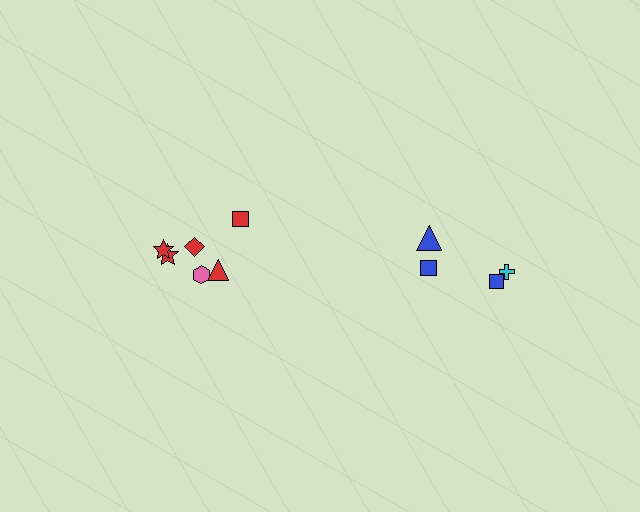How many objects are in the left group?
There are 6 objects.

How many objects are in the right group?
There are 4 objects.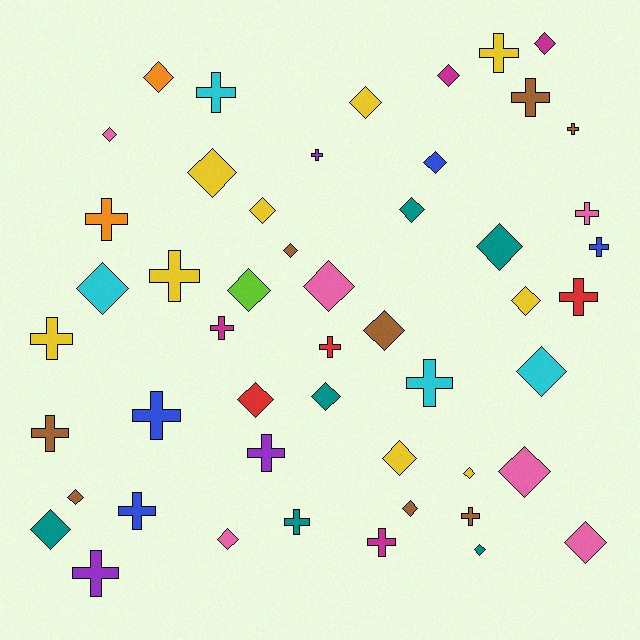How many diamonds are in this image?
There are 28 diamonds.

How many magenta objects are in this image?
There are 4 magenta objects.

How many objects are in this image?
There are 50 objects.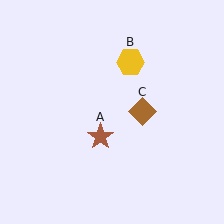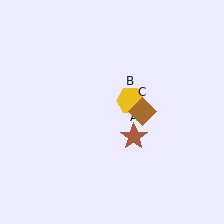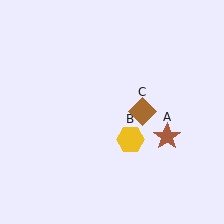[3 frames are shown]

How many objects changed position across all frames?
2 objects changed position: brown star (object A), yellow hexagon (object B).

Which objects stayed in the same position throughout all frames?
Brown diamond (object C) remained stationary.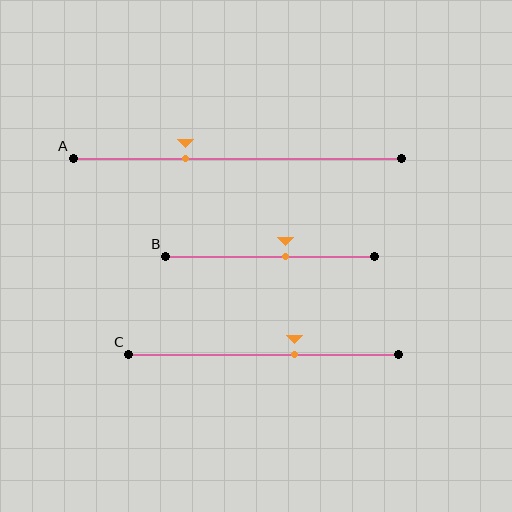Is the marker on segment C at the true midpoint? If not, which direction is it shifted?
No, the marker on segment C is shifted to the right by about 11% of the segment length.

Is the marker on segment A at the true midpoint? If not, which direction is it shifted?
No, the marker on segment A is shifted to the left by about 16% of the segment length.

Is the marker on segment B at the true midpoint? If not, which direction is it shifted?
No, the marker on segment B is shifted to the right by about 7% of the segment length.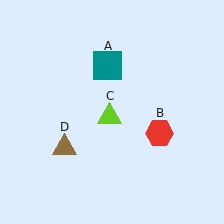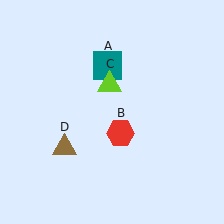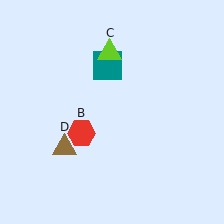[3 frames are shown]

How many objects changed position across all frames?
2 objects changed position: red hexagon (object B), lime triangle (object C).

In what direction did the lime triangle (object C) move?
The lime triangle (object C) moved up.